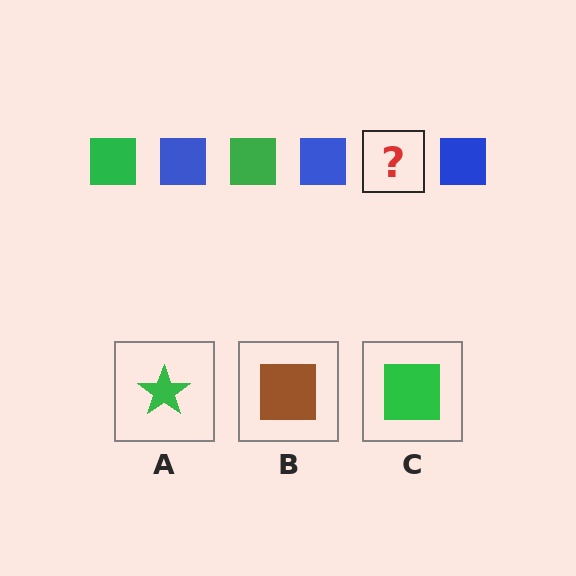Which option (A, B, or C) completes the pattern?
C.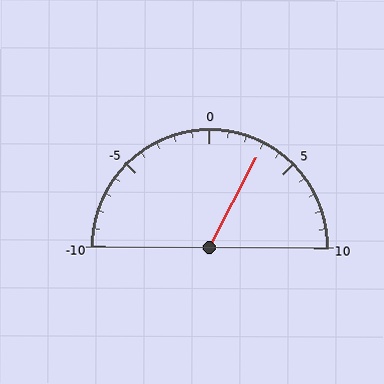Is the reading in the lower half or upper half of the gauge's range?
The reading is in the upper half of the range (-10 to 10).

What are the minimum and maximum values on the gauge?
The gauge ranges from -10 to 10.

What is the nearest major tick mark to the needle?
The nearest major tick mark is 5.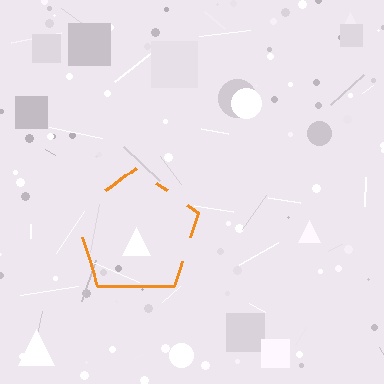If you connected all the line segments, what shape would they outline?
They would outline a pentagon.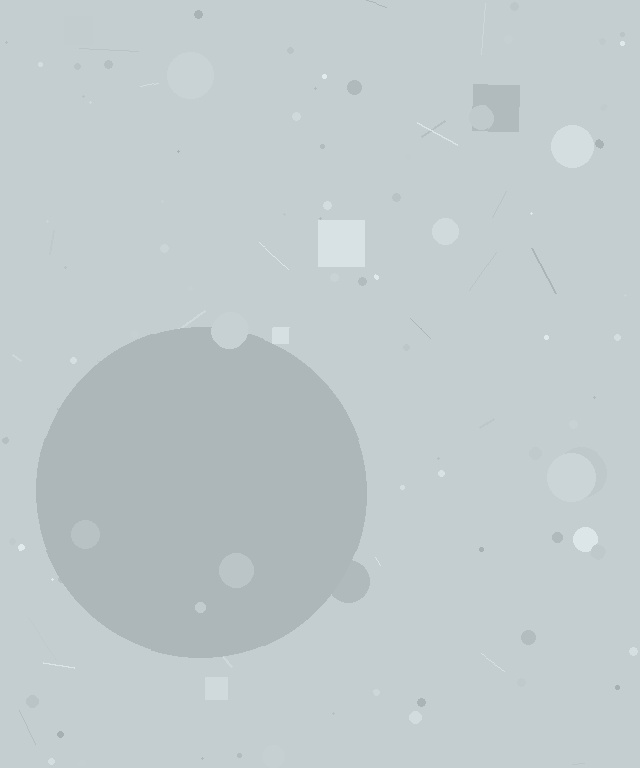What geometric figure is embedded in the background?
A circle is embedded in the background.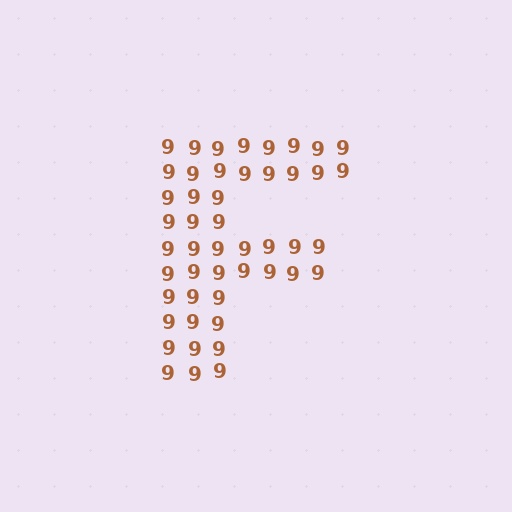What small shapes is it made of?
It is made of small digit 9's.